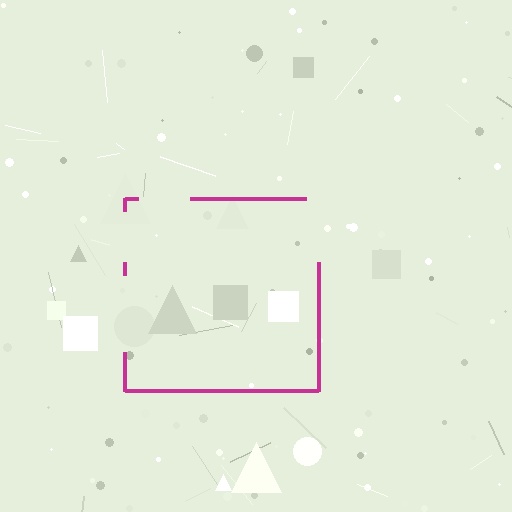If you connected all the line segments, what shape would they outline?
They would outline a square.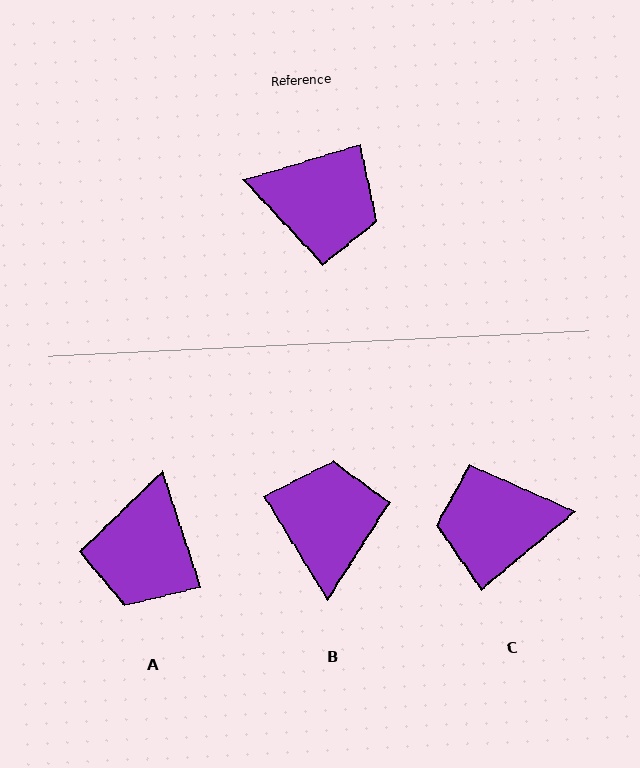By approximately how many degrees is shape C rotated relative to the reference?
Approximately 157 degrees clockwise.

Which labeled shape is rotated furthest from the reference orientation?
C, about 157 degrees away.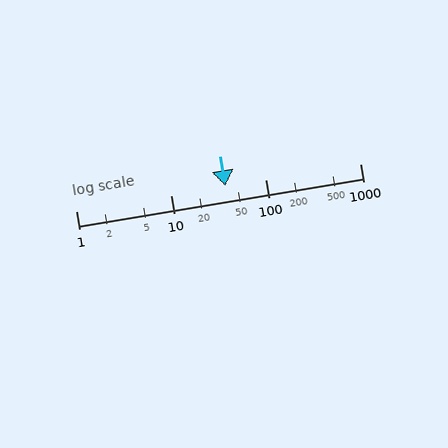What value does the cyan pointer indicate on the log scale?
The pointer indicates approximately 38.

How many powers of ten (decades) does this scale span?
The scale spans 3 decades, from 1 to 1000.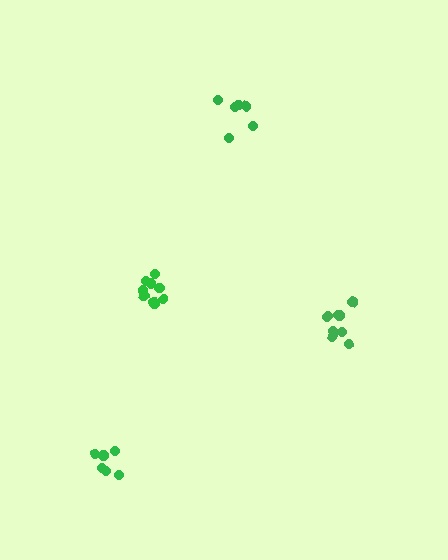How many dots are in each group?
Group 1: 9 dots, Group 2: 6 dots, Group 3: 9 dots, Group 4: 6 dots (30 total).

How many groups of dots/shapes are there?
There are 4 groups.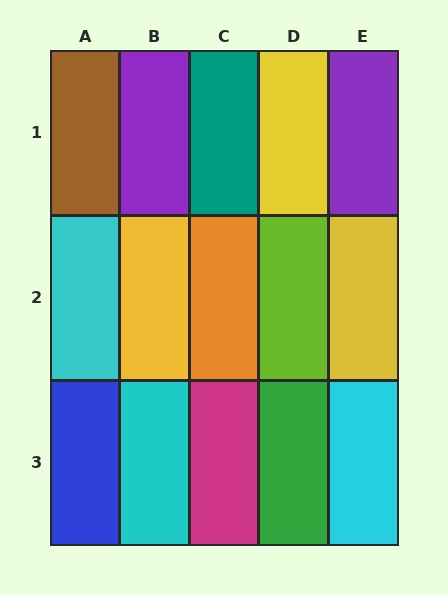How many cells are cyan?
3 cells are cyan.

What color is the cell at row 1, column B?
Purple.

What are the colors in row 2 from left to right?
Cyan, yellow, orange, lime, yellow.